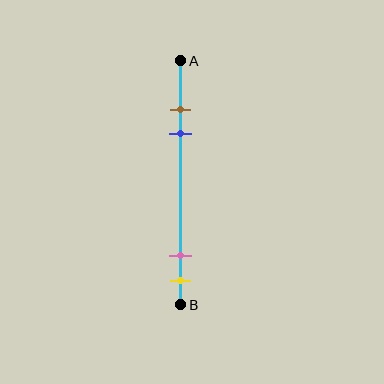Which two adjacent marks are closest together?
The brown and blue marks are the closest adjacent pair.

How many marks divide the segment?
There are 4 marks dividing the segment.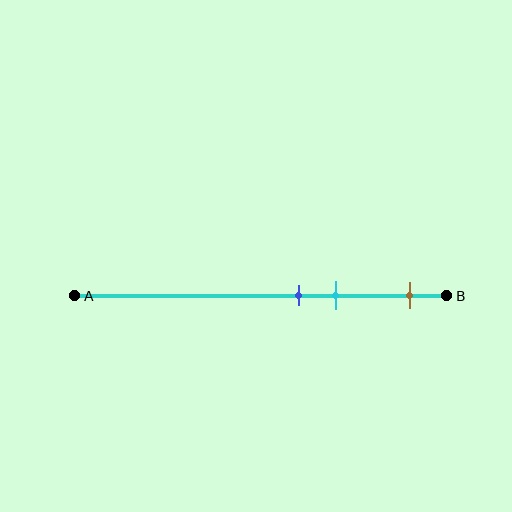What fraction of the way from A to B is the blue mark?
The blue mark is approximately 60% (0.6) of the way from A to B.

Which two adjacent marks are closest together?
The blue and cyan marks are the closest adjacent pair.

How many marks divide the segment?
There are 3 marks dividing the segment.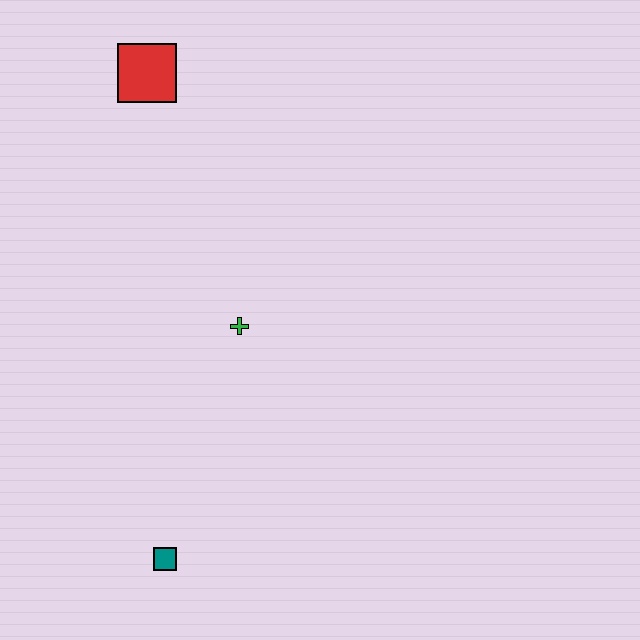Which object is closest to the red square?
The green cross is closest to the red square.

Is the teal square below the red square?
Yes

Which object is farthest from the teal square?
The red square is farthest from the teal square.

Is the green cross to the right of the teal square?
Yes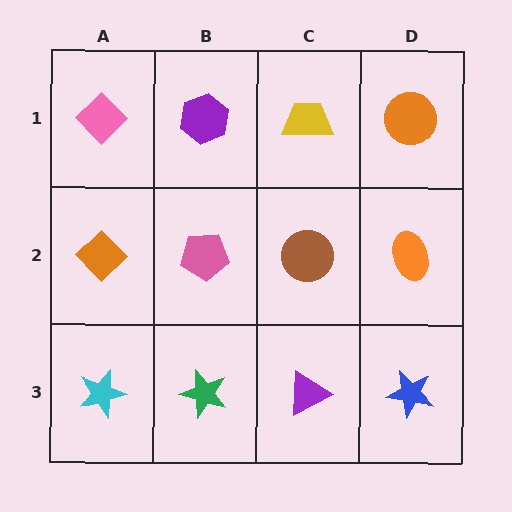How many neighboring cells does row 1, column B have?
3.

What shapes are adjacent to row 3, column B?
A pink pentagon (row 2, column B), a cyan star (row 3, column A), a purple triangle (row 3, column C).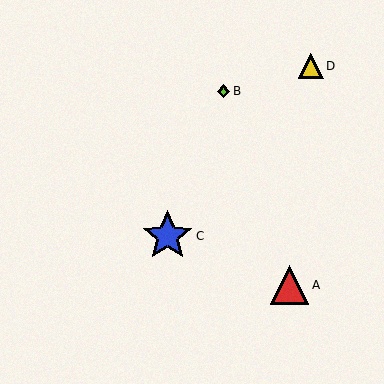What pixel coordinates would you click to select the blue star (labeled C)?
Click at (168, 236) to select the blue star C.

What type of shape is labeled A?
Shape A is a red triangle.